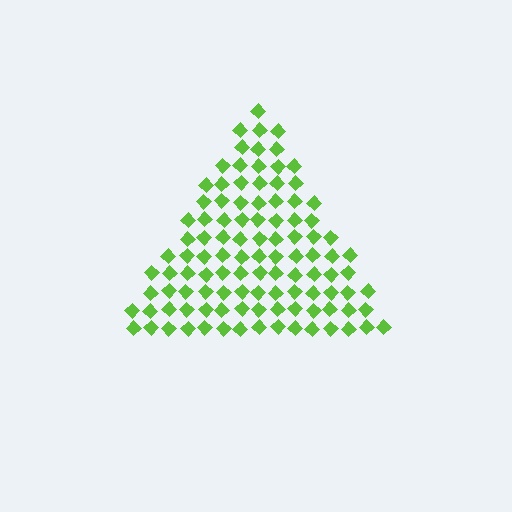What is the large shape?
The large shape is a triangle.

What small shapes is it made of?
It is made of small diamonds.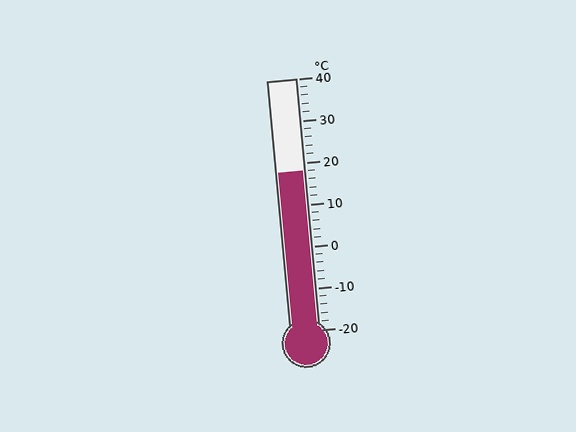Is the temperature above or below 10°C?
The temperature is above 10°C.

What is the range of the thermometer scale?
The thermometer scale ranges from -20°C to 40°C.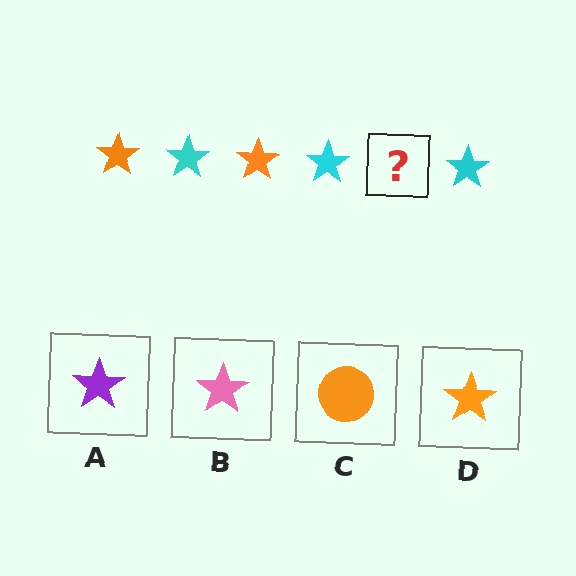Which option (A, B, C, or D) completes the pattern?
D.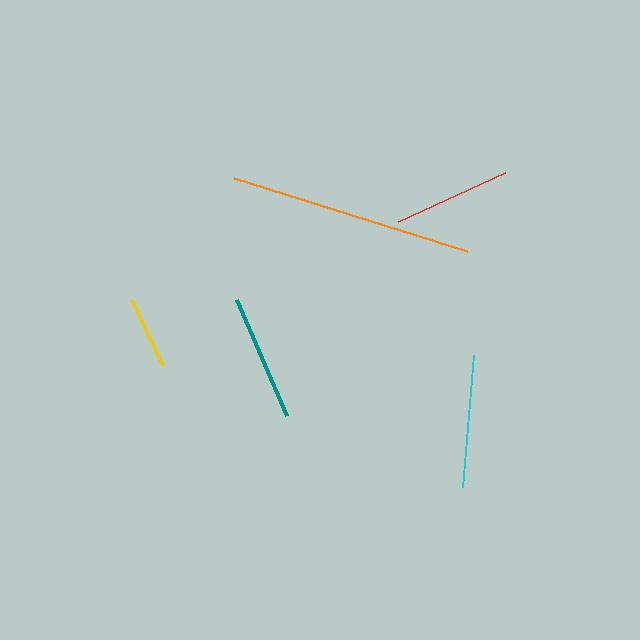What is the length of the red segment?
The red segment is approximately 118 pixels long.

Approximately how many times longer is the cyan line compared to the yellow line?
The cyan line is approximately 1.8 times the length of the yellow line.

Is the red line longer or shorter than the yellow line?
The red line is longer than the yellow line.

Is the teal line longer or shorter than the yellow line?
The teal line is longer than the yellow line.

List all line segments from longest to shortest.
From longest to shortest: orange, cyan, teal, red, yellow.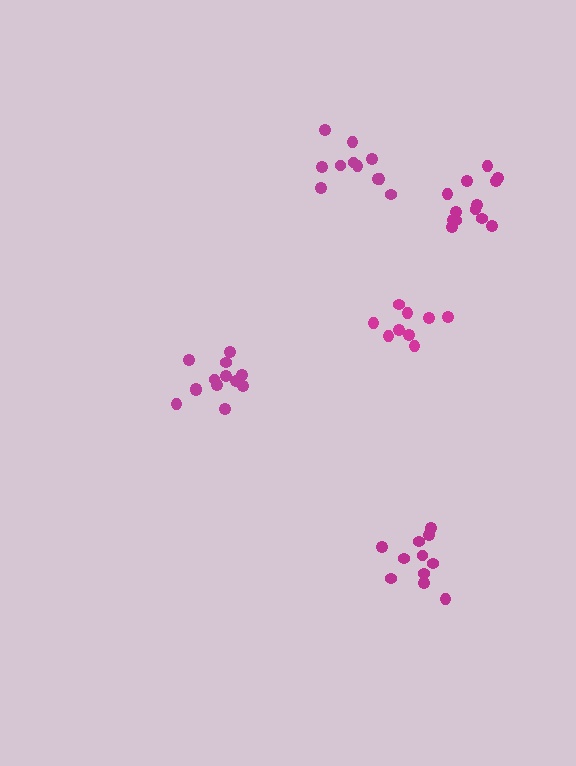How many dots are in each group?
Group 1: 11 dots, Group 2: 9 dots, Group 3: 13 dots, Group 4: 11 dots, Group 5: 13 dots (57 total).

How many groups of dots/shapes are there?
There are 5 groups.